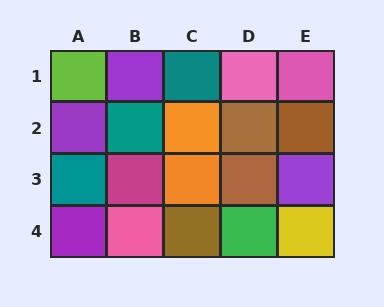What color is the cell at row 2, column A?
Purple.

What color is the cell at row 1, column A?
Lime.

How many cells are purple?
4 cells are purple.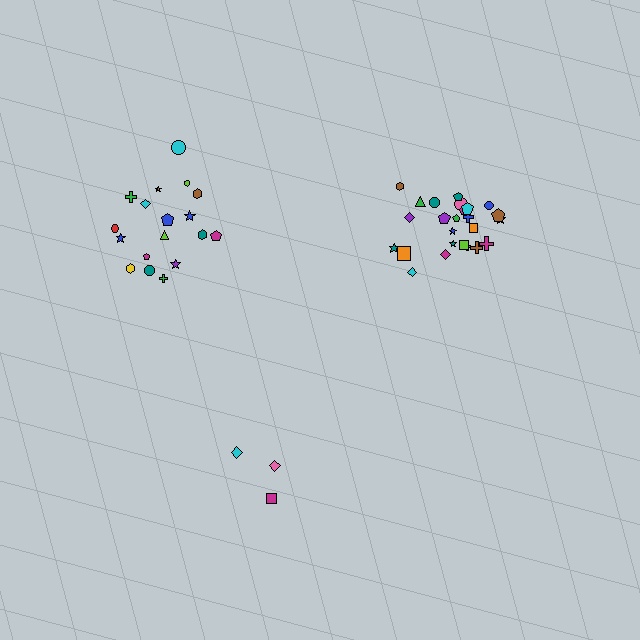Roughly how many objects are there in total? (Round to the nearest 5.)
Roughly 45 objects in total.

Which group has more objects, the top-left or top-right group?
The top-right group.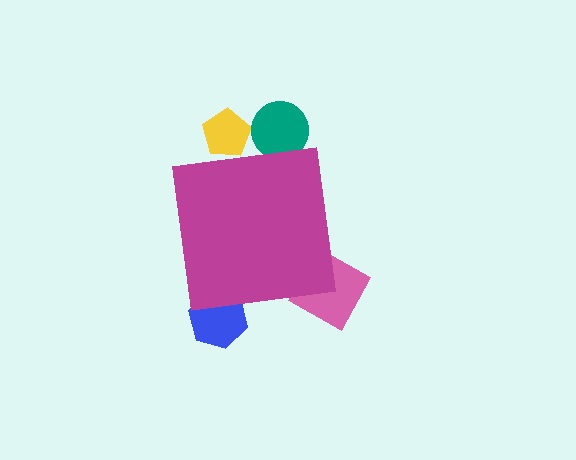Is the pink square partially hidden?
Yes, the pink square is partially hidden behind the magenta square.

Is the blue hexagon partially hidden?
Yes, the blue hexagon is partially hidden behind the magenta square.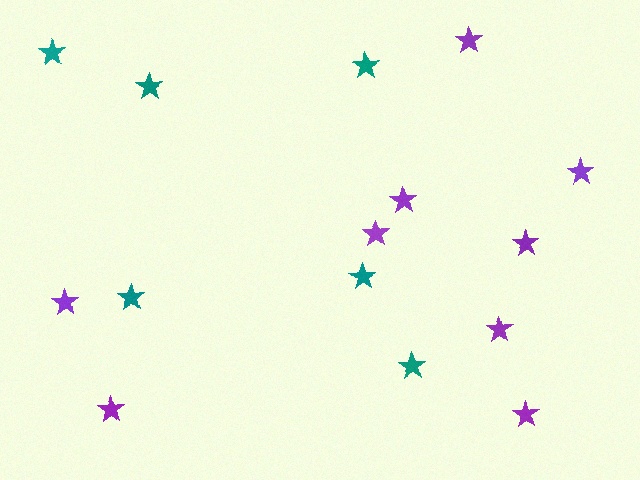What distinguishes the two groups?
There are 2 groups: one group of purple stars (9) and one group of teal stars (6).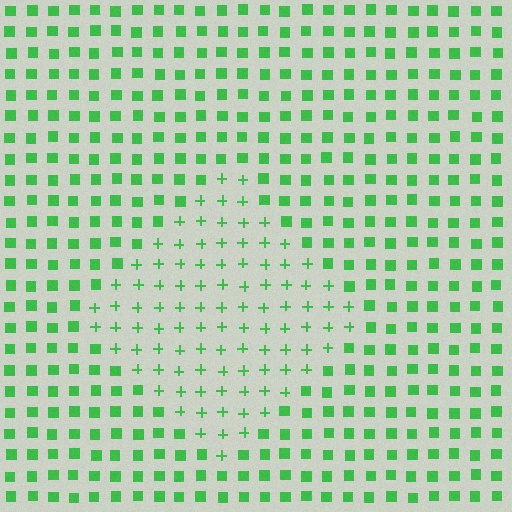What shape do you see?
I see a diamond.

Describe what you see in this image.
The image is filled with small green elements arranged in a uniform grid. A diamond-shaped region contains plus signs, while the surrounding area contains squares. The boundary is defined purely by the change in element shape.